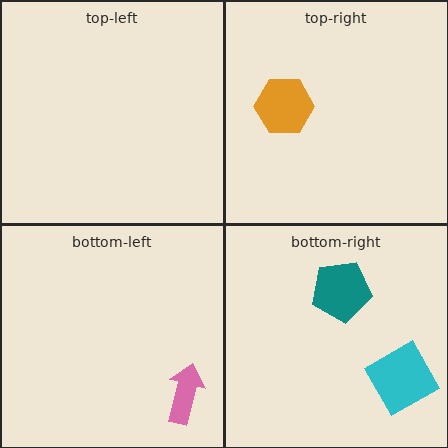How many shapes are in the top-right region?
1.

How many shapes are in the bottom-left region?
1.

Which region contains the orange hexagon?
The top-right region.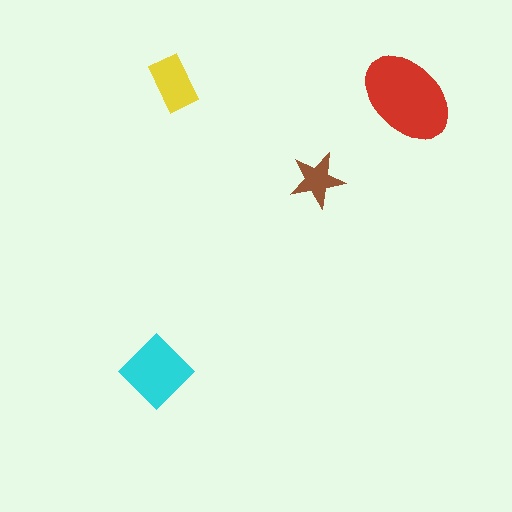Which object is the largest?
The red ellipse.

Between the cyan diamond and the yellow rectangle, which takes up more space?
The cyan diamond.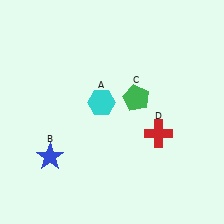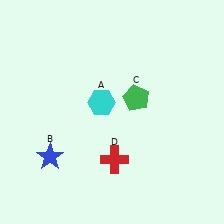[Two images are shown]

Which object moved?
The red cross (D) moved left.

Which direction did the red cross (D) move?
The red cross (D) moved left.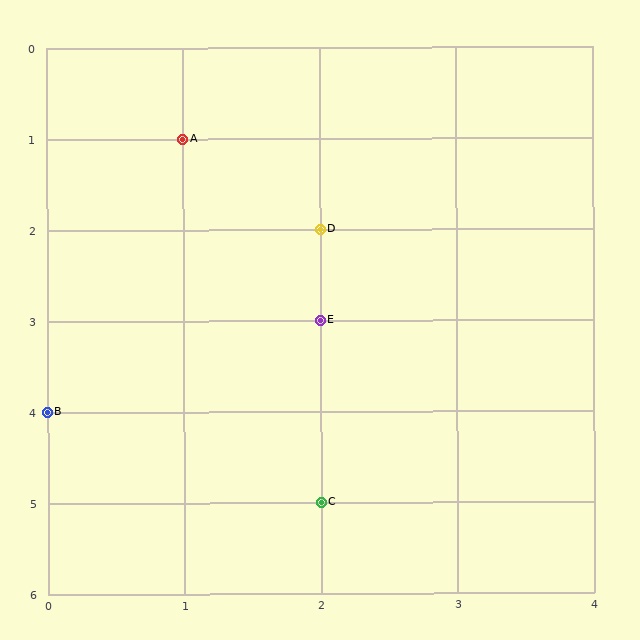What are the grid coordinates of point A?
Point A is at grid coordinates (1, 1).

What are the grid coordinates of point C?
Point C is at grid coordinates (2, 5).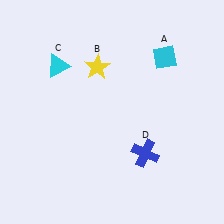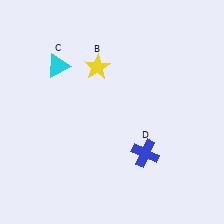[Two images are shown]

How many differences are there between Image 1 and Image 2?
There is 1 difference between the two images.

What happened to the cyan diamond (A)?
The cyan diamond (A) was removed in Image 2. It was in the top-right area of Image 1.